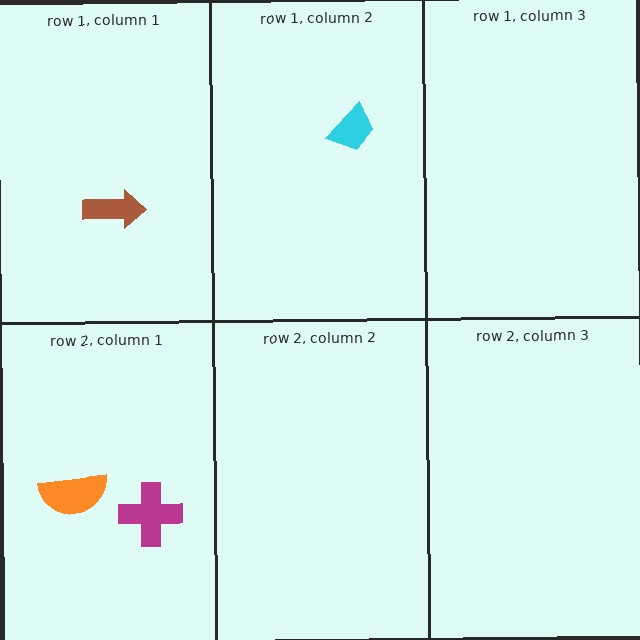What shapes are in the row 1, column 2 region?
The cyan trapezoid.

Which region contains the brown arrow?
The row 1, column 1 region.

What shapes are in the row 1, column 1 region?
The brown arrow.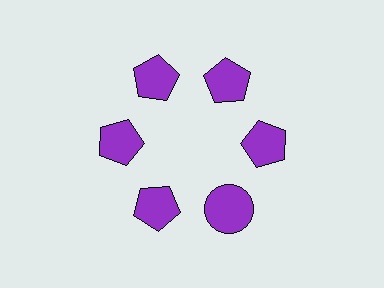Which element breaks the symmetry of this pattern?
The purple circle at roughly the 5 o'clock position breaks the symmetry. All other shapes are purple pentagons.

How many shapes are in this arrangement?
There are 6 shapes arranged in a ring pattern.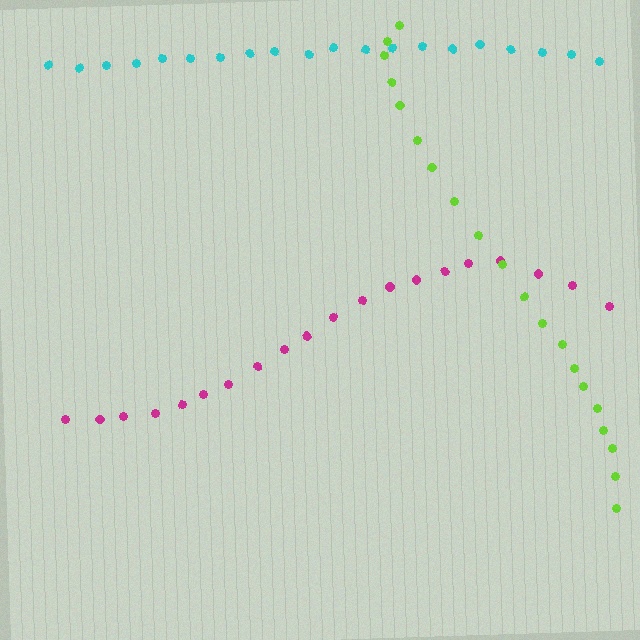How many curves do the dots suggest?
There are 3 distinct paths.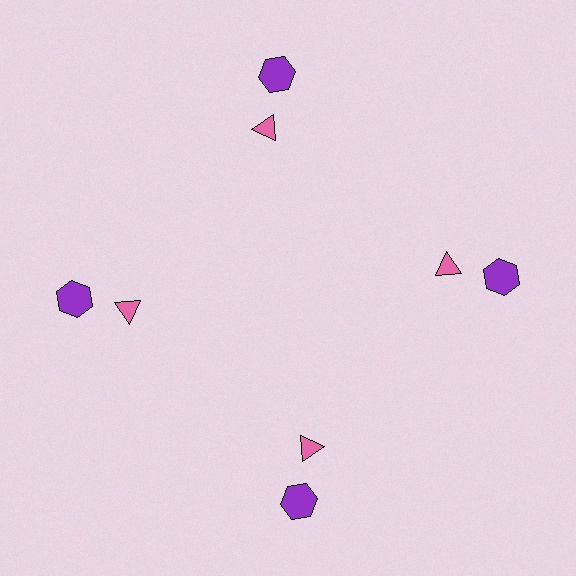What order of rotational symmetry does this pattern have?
This pattern has 4-fold rotational symmetry.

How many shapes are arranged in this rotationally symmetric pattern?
There are 8 shapes, arranged in 4 groups of 2.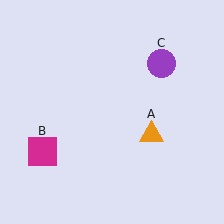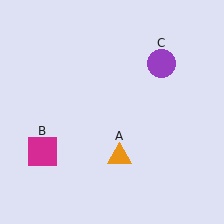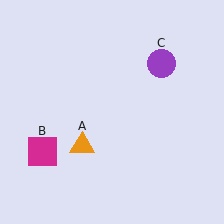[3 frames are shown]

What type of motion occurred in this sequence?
The orange triangle (object A) rotated clockwise around the center of the scene.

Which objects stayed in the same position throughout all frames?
Magenta square (object B) and purple circle (object C) remained stationary.